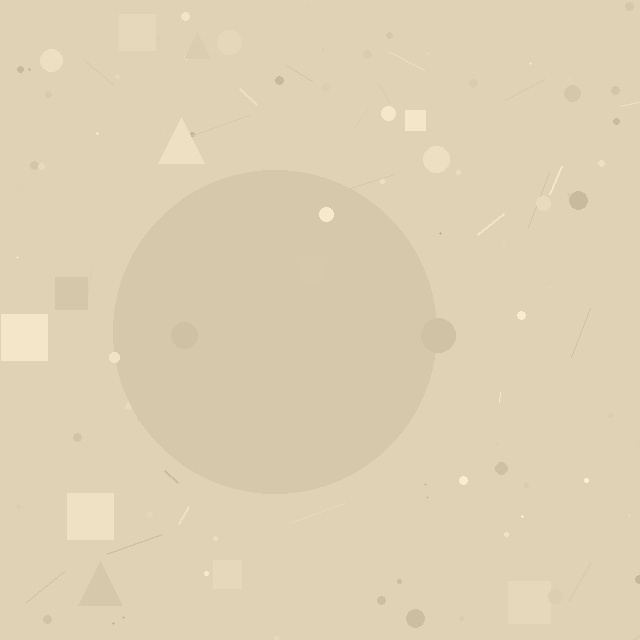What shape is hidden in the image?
A circle is hidden in the image.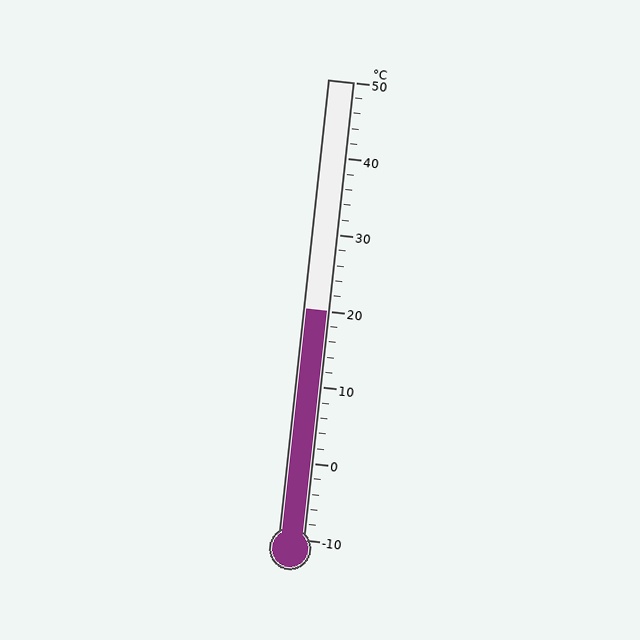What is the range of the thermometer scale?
The thermometer scale ranges from -10°C to 50°C.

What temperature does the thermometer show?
The thermometer shows approximately 20°C.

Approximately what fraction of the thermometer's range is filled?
The thermometer is filled to approximately 50% of its range.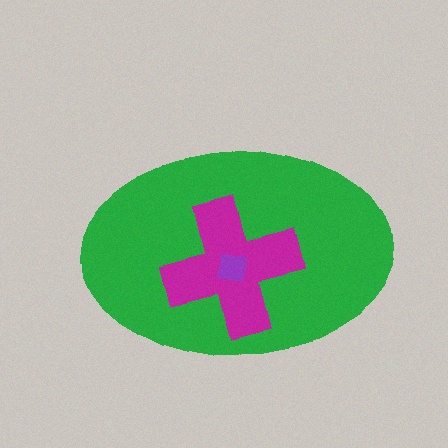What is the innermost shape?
The purple square.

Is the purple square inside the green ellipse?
Yes.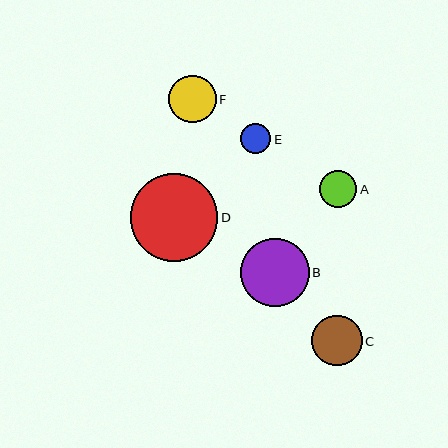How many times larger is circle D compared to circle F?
Circle D is approximately 1.8 times the size of circle F.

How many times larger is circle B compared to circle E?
Circle B is approximately 2.3 times the size of circle E.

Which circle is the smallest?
Circle E is the smallest with a size of approximately 30 pixels.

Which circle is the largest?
Circle D is the largest with a size of approximately 87 pixels.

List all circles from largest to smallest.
From largest to smallest: D, B, C, F, A, E.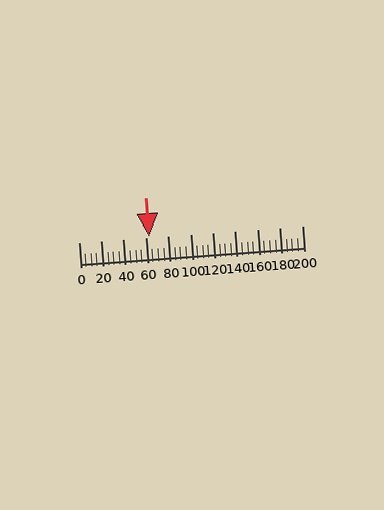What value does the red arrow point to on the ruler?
The red arrow points to approximately 63.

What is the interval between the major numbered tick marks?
The major tick marks are spaced 20 units apart.